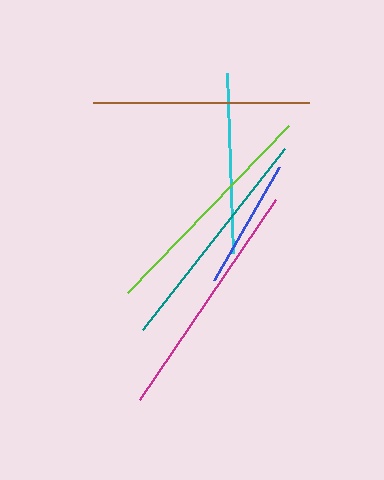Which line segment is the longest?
The magenta line is the longest at approximately 241 pixels.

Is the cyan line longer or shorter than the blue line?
The cyan line is longer than the blue line.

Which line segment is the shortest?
The blue line is the shortest at approximately 131 pixels.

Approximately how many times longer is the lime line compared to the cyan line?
The lime line is approximately 1.3 times the length of the cyan line.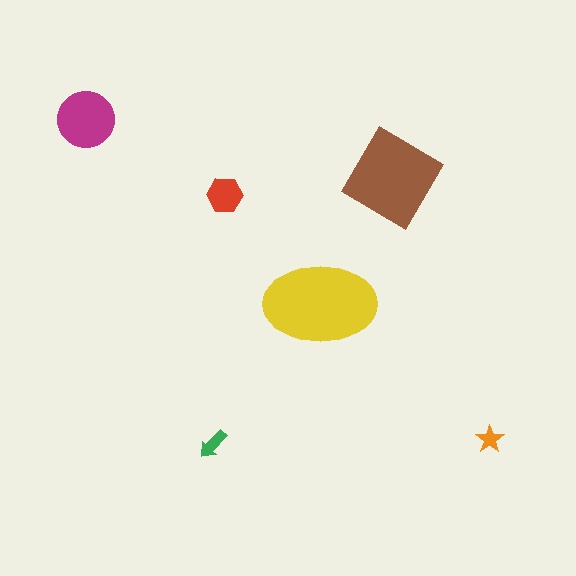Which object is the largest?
The yellow ellipse.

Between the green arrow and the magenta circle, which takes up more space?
The magenta circle.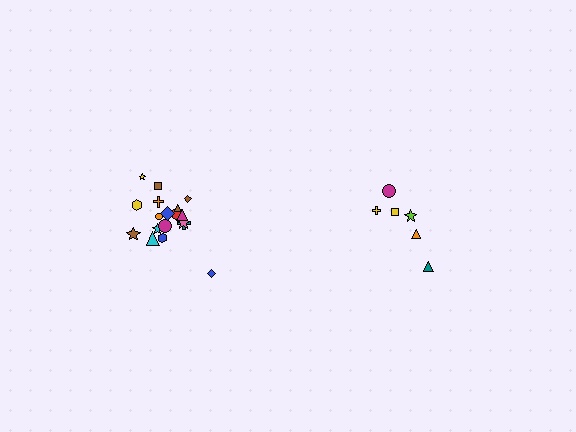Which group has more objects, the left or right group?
The left group.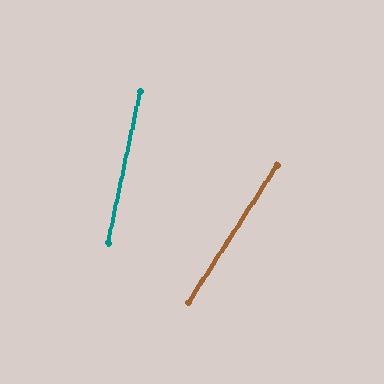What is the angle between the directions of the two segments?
Approximately 21 degrees.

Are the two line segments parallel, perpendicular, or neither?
Neither parallel nor perpendicular — they differ by about 21°.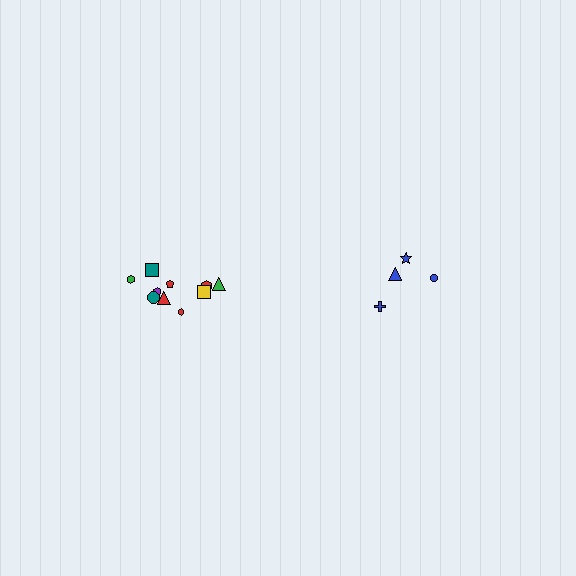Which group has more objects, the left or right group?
The left group.